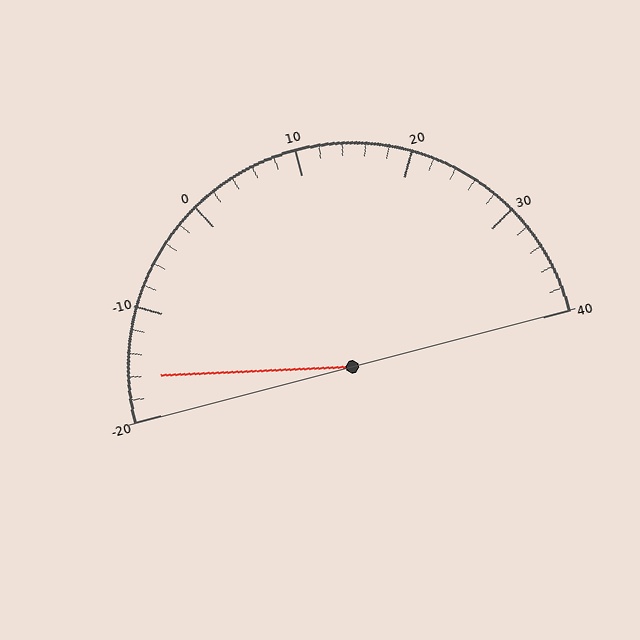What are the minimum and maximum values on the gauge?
The gauge ranges from -20 to 40.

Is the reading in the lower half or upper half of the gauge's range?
The reading is in the lower half of the range (-20 to 40).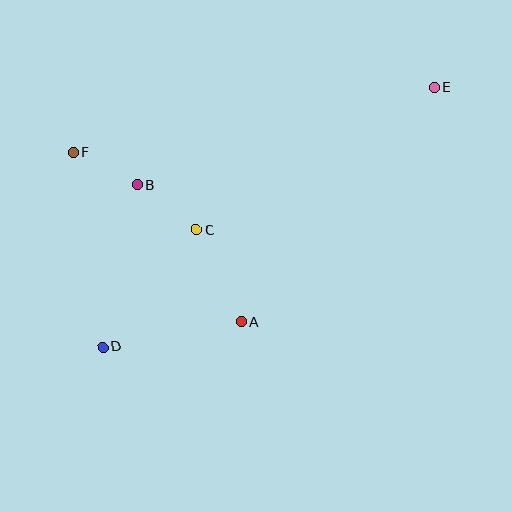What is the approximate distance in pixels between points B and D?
The distance between B and D is approximately 165 pixels.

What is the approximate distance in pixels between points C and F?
The distance between C and F is approximately 145 pixels.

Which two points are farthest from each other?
Points D and E are farthest from each other.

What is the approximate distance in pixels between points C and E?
The distance between C and E is approximately 278 pixels.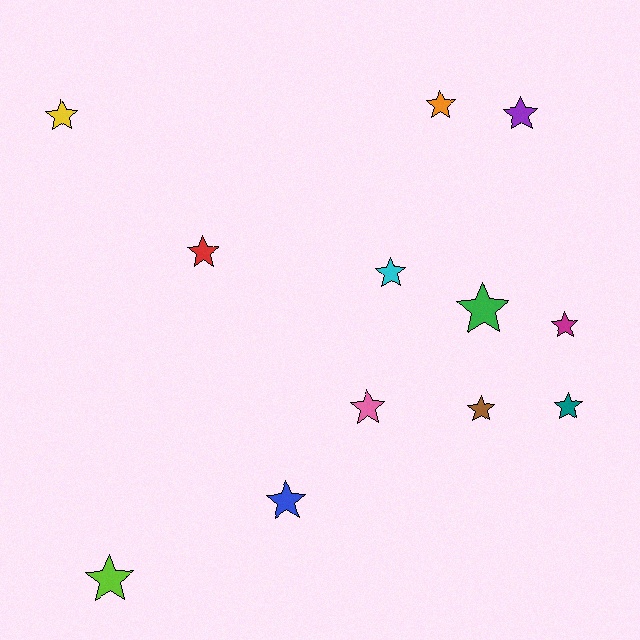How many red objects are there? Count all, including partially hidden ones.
There is 1 red object.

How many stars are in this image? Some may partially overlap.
There are 12 stars.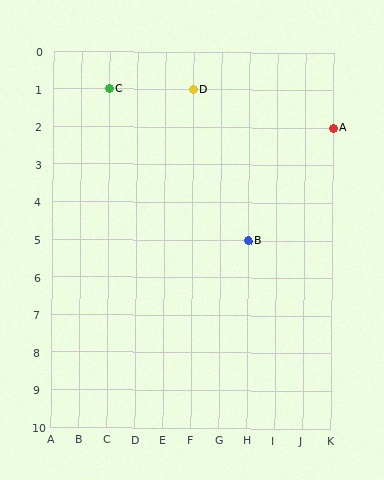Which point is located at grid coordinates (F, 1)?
Point D is at (F, 1).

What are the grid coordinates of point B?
Point B is at grid coordinates (H, 5).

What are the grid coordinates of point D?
Point D is at grid coordinates (F, 1).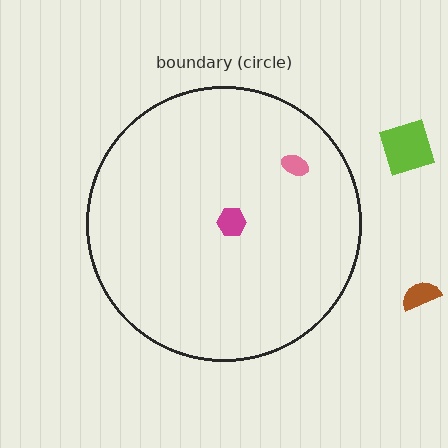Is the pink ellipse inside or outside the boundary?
Inside.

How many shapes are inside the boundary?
2 inside, 2 outside.